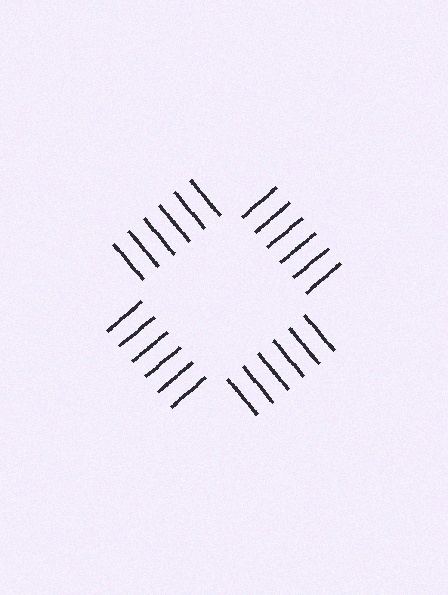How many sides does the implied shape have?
4 sides — the line-ends trace a square.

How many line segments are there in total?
24 — 6 along each of the 4 edges.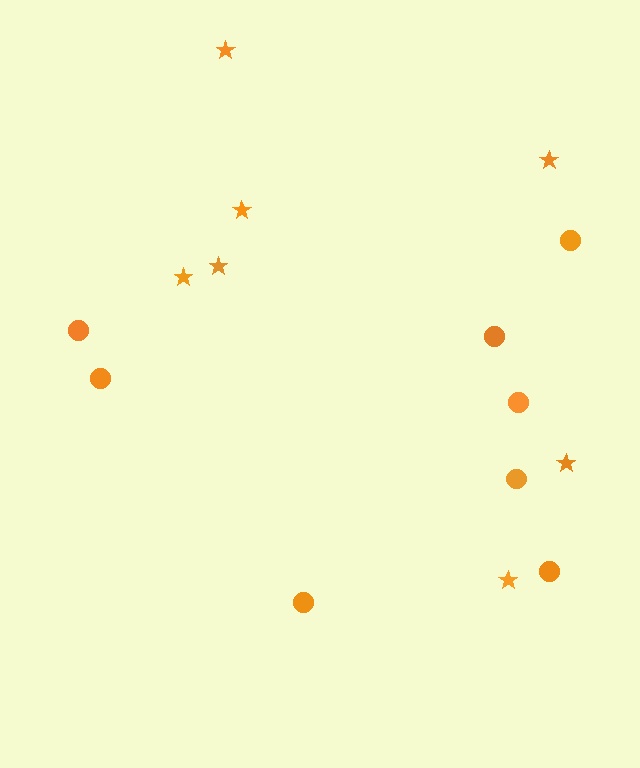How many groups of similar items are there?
There are 2 groups: one group of circles (8) and one group of stars (7).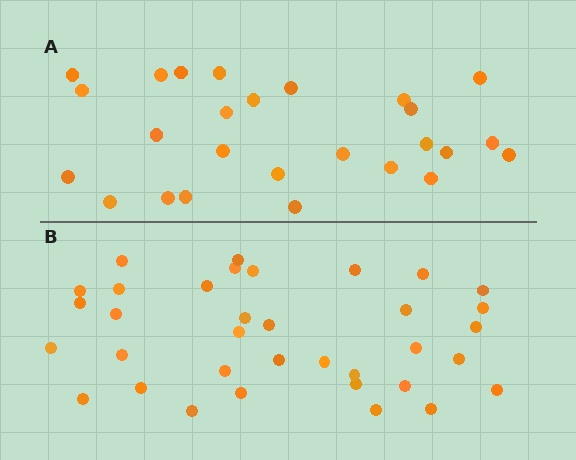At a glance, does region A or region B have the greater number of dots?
Region B (the bottom region) has more dots.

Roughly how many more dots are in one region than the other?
Region B has roughly 8 or so more dots than region A.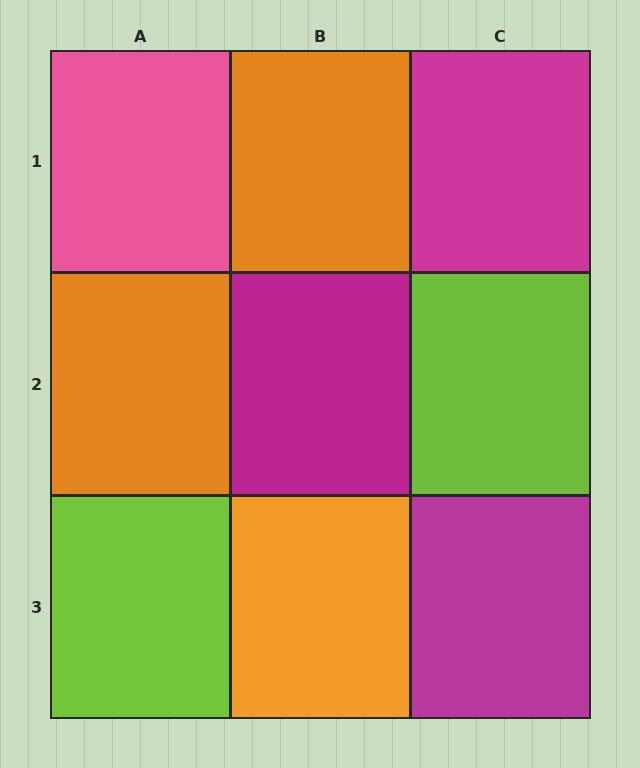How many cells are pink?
1 cell is pink.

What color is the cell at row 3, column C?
Magenta.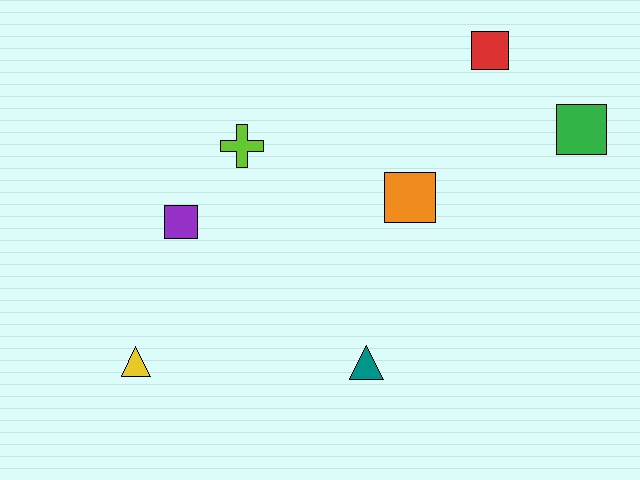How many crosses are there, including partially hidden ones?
There is 1 cross.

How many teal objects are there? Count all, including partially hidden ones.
There is 1 teal object.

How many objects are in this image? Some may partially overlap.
There are 7 objects.